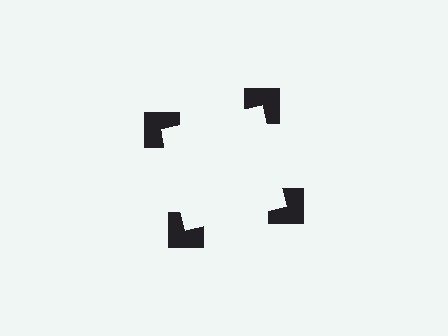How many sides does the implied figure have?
4 sides.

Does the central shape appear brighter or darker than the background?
It typically appears slightly brighter than the background, even though no actual brightness change is drawn.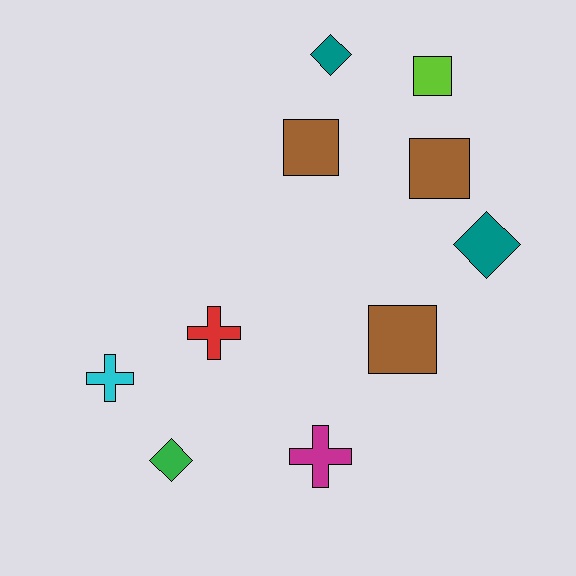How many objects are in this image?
There are 10 objects.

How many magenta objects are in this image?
There is 1 magenta object.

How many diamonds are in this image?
There are 3 diamonds.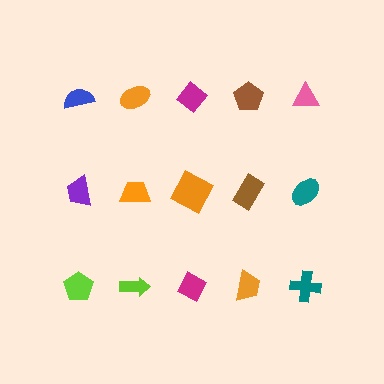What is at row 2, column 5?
A teal ellipse.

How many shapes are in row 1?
5 shapes.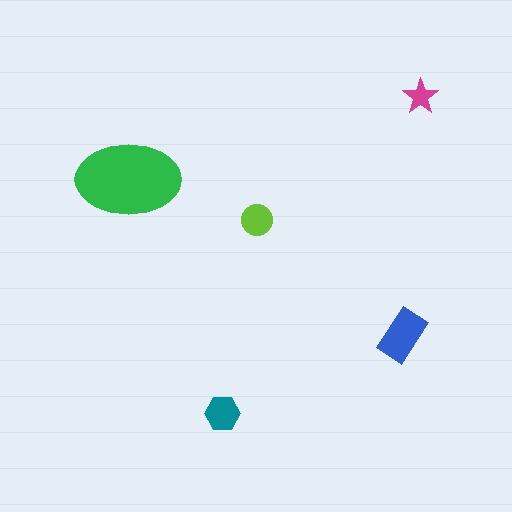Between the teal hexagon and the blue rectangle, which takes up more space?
The blue rectangle.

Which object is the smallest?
The magenta star.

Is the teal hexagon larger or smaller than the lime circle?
Larger.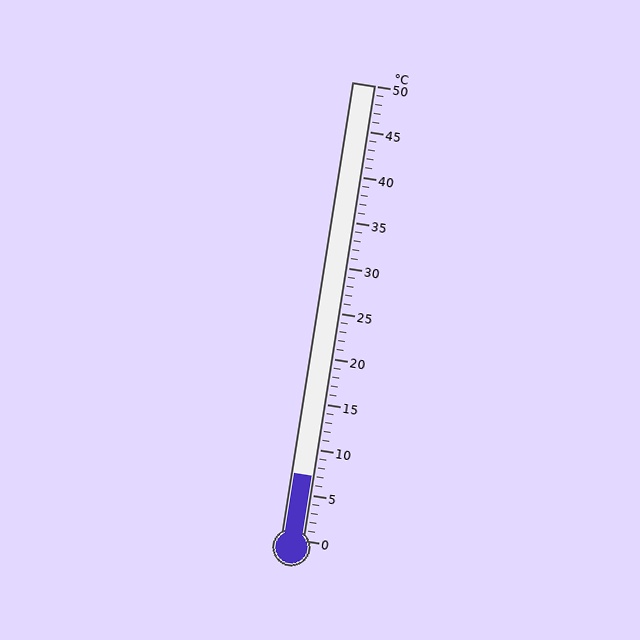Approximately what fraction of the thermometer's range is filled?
The thermometer is filled to approximately 15% of its range.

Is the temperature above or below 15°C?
The temperature is below 15°C.